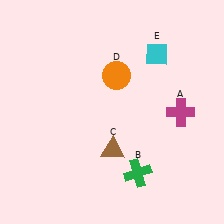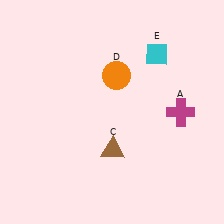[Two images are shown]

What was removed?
The green cross (B) was removed in Image 2.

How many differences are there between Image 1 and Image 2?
There is 1 difference between the two images.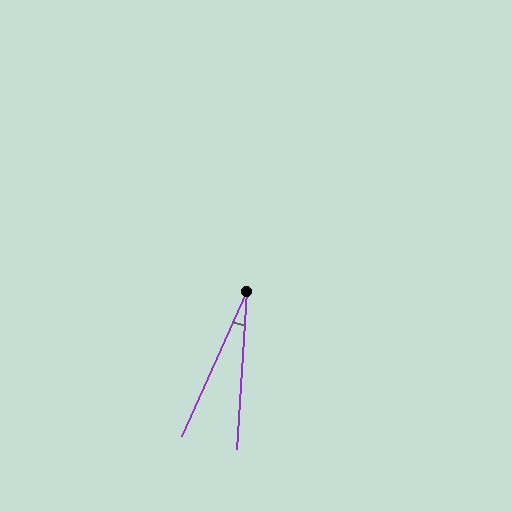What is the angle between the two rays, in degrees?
Approximately 20 degrees.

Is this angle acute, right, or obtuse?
It is acute.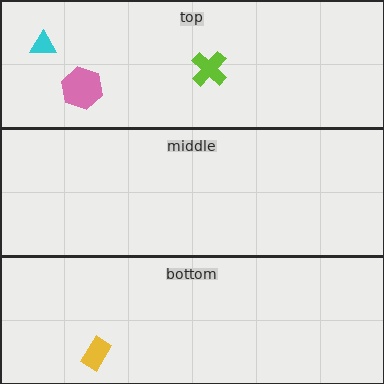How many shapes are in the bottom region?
1.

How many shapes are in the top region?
3.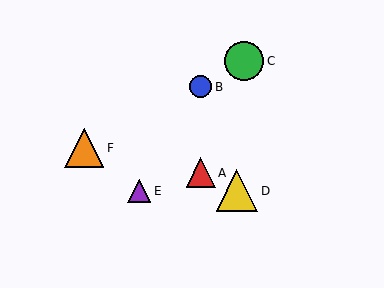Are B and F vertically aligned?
No, B is at x≈201 and F is at x≈84.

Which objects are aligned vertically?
Objects A, B are aligned vertically.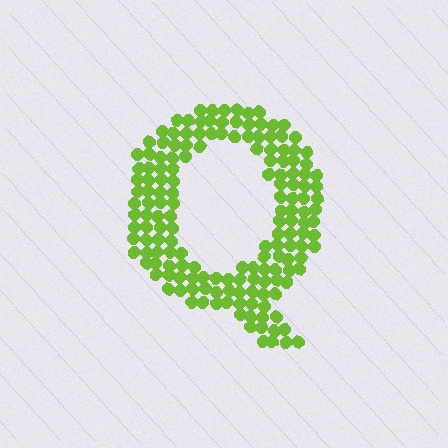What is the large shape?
The large shape is the letter Q.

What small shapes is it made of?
It is made of small circles.